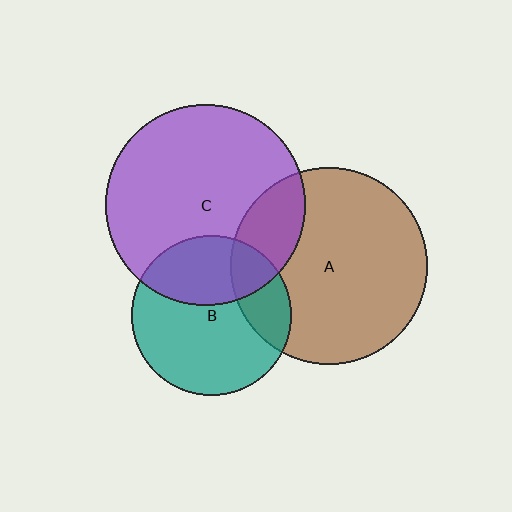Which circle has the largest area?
Circle C (purple).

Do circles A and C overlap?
Yes.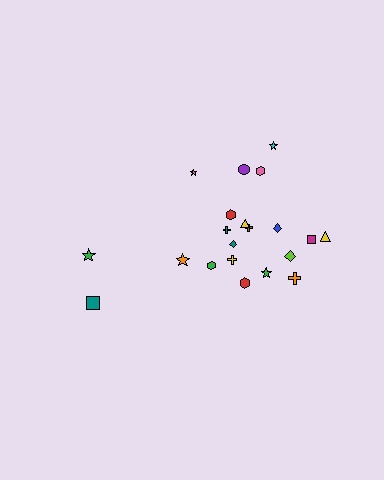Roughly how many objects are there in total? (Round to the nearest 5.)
Roughly 20 objects in total.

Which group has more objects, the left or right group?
The right group.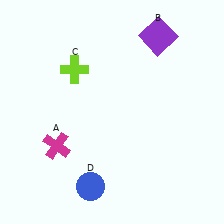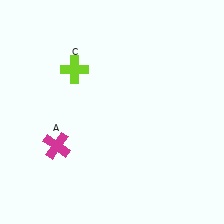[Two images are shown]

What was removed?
The blue circle (D), the purple square (B) were removed in Image 2.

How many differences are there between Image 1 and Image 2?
There are 2 differences between the two images.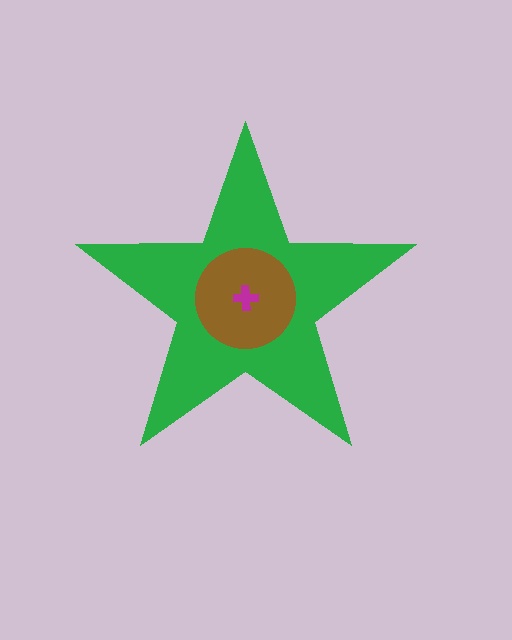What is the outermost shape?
The green star.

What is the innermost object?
The magenta cross.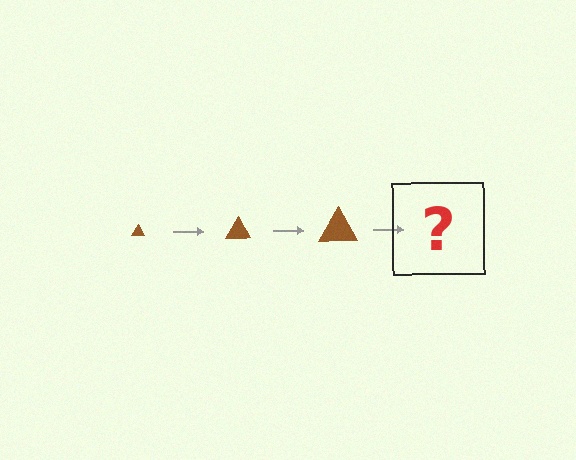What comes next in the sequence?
The next element should be a brown triangle, larger than the previous one.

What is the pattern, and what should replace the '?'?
The pattern is that the triangle gets progressively larger each step. The '?' should be a brown triangle, larger than the previous one.